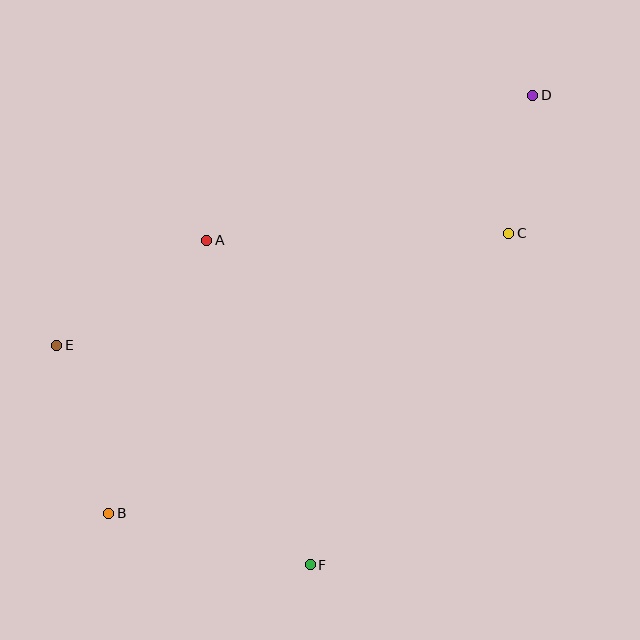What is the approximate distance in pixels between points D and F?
The distance between D and F is approximately 520 pixels.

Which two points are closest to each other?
Points C and D are closest to each other.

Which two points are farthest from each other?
Points B and D are farthest from each other.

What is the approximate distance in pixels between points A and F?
The distance between A and F is approximately 341 pixels.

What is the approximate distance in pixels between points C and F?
The distance between C and F is approximately 386 pixels.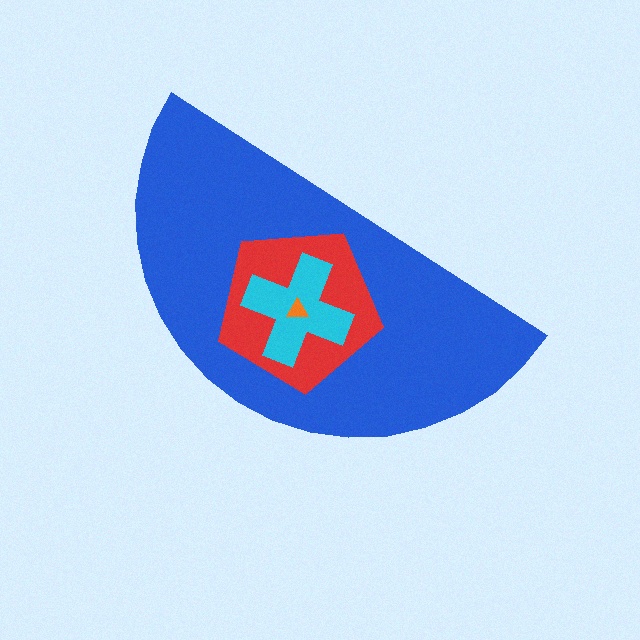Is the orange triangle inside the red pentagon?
Yes.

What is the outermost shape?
The blue semicircle.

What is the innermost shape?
The orange triangle.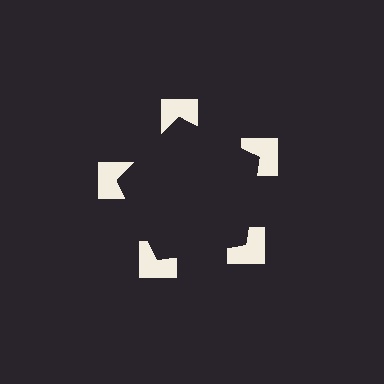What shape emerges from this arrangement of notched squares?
An illusory pentagon — its edges are inferred from the aligned wedge cuts in the notched squares, not physically drawn.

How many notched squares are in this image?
There are 5 — one at each vertex of the illusory pentagon.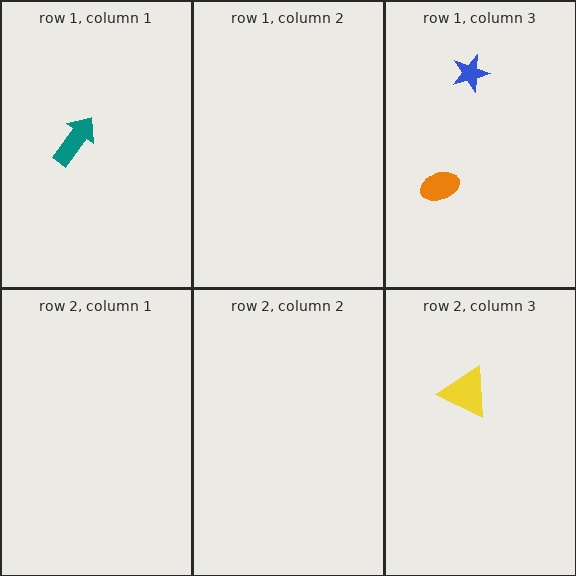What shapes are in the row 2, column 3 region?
The yellow triangle.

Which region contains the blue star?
The row 1, column 3 region.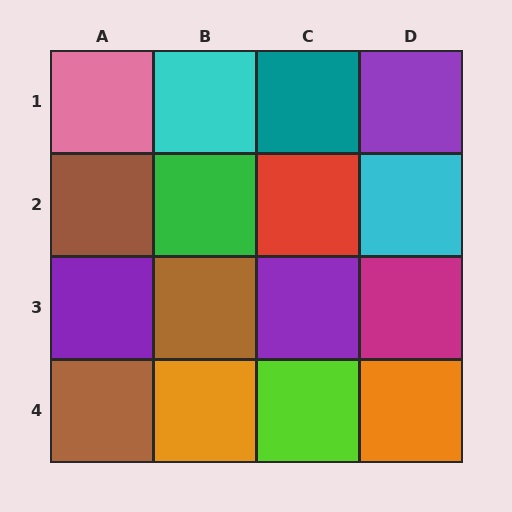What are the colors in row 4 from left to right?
Brown, orange, lime, orange.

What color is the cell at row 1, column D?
Purple.